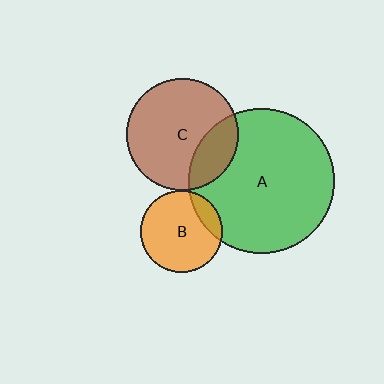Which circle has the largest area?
Circle A (green).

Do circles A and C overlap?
Yes.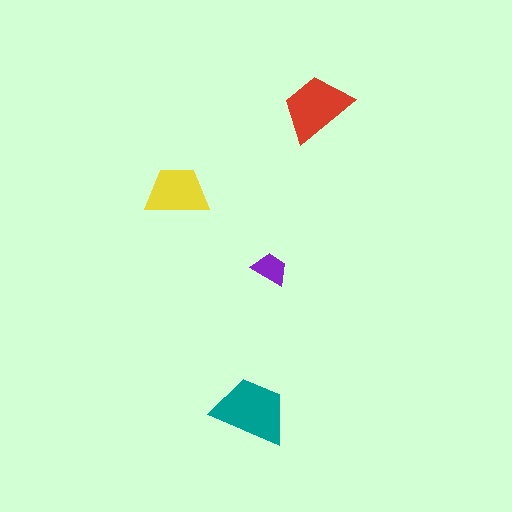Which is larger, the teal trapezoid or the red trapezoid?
The teal one.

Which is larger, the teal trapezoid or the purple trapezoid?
The teal one.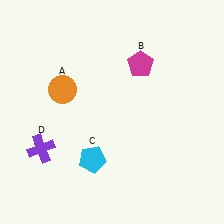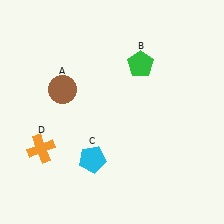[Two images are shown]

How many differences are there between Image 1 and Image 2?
There are 3 differences between the two images.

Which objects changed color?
A changed from orange to brown. B changed from magenta to green. D changed from purple to orange.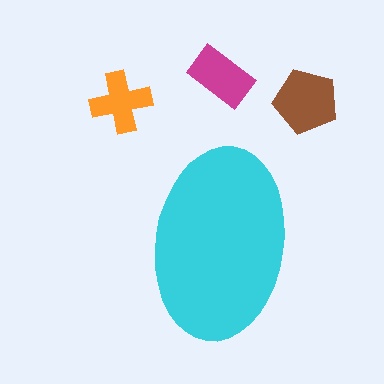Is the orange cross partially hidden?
No, the orange cross is fully visible.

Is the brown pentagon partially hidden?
No, the brown pentagon is fully visible.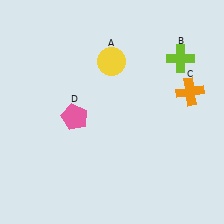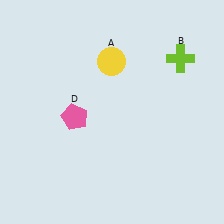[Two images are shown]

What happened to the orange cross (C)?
The orange cross (C) was removed in Image 2. It was in the top-right area of Image 1.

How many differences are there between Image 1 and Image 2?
There is 1 difference between the two images.